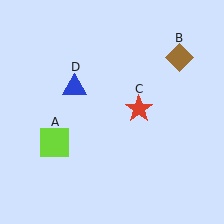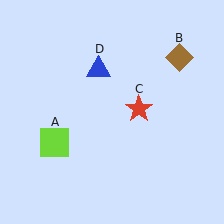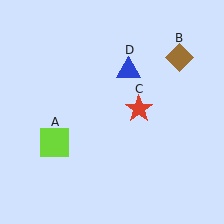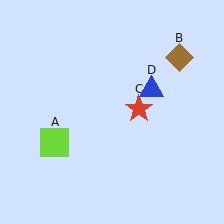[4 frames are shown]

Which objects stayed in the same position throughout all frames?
Lime square (object A) and brown diamond (object B) and red star (object C) remained stationary.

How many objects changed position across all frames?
1 object changed position: blue triangle (object D).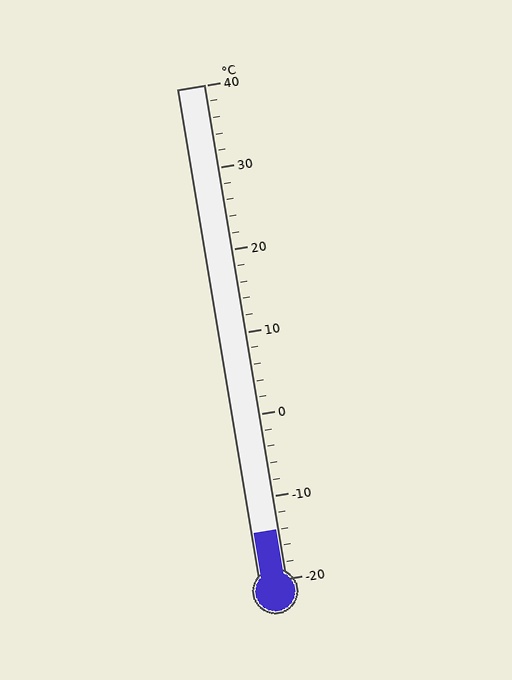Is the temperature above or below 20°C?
The temperature is below 20°C.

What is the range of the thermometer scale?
The thermometer scale ranges from -20°C to 40°C.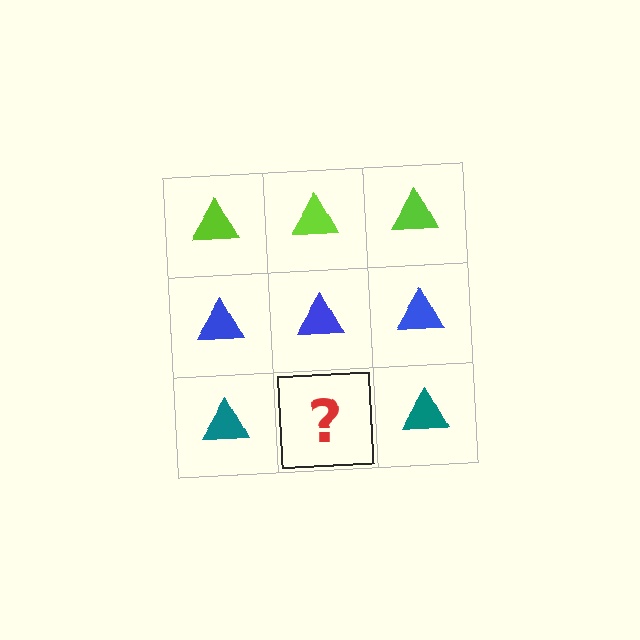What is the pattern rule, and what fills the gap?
The rule is that each row has a consistent color. The gap should be filled with a teal triangle.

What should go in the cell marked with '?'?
The missing cell should contain a teal triangle.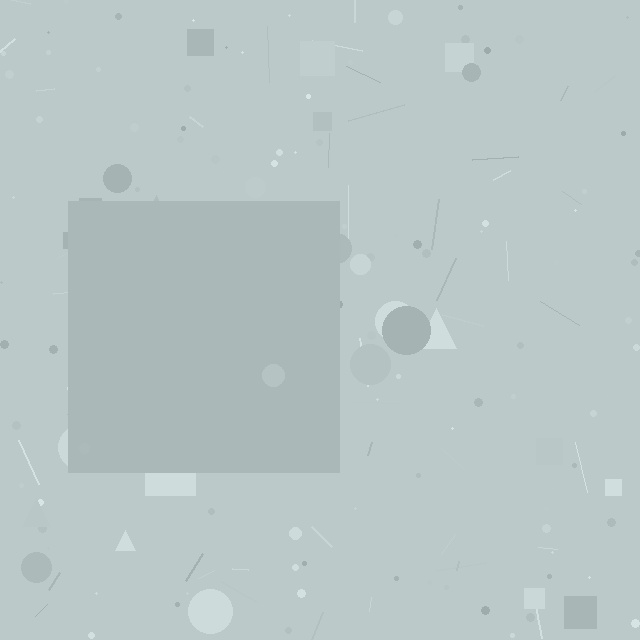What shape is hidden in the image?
A square is hidden in the image.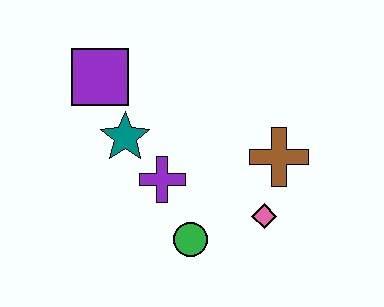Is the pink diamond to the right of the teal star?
Yes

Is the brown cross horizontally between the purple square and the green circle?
No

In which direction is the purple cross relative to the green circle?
The purple cross is above the green circle.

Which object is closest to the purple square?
The teal star is closest to the purple square.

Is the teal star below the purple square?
Yes